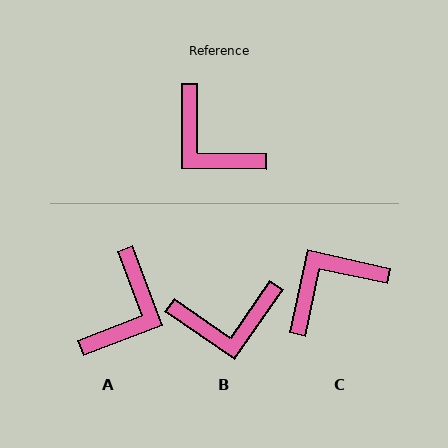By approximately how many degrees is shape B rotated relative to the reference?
Approximately 56 degrees counter-clockwise.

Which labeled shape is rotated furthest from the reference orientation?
A, about 111 degrees away.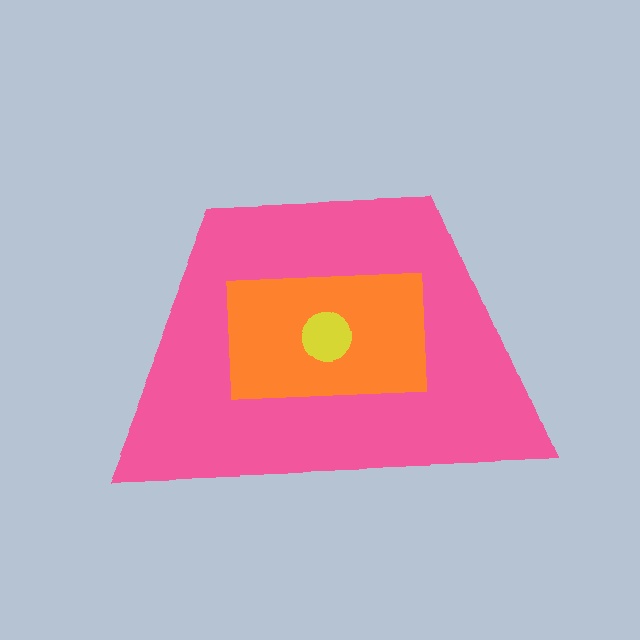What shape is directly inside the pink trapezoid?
The orange rectangle.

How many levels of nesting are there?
3.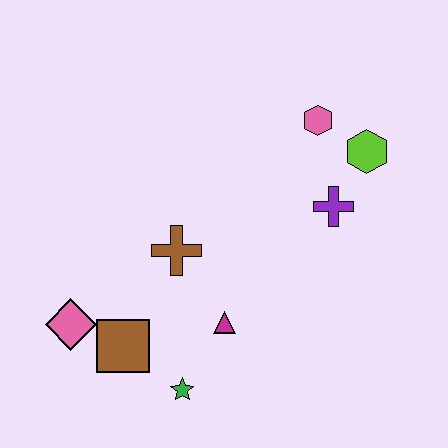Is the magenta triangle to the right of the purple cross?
No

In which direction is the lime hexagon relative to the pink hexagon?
The lime hexagon is to the right of the pink hexagon.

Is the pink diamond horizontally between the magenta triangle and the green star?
No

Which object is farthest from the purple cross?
The pink diamond is farthest from the purple cross.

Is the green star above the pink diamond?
No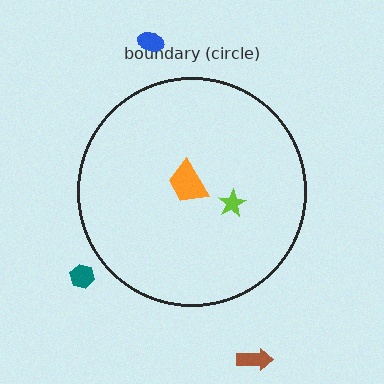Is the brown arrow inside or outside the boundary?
Outside.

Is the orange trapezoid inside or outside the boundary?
Inside.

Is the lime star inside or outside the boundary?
Inside.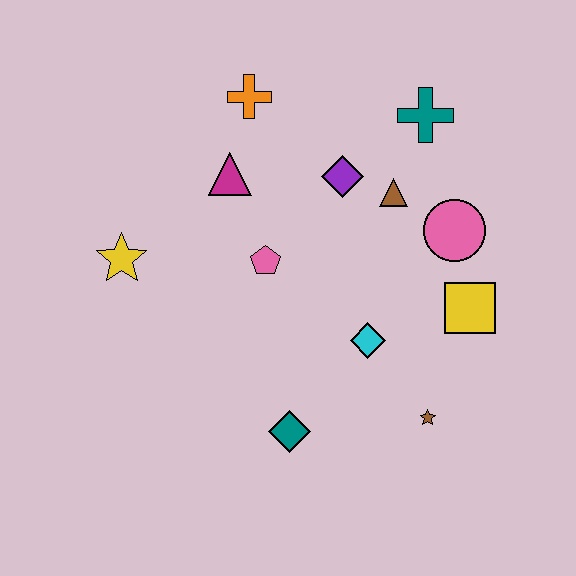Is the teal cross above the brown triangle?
Yes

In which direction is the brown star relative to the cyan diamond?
The brown star is below the cyan diamond.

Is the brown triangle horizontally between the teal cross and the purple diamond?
Yes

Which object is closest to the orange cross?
The magenta triangle is closest to the orange cross.